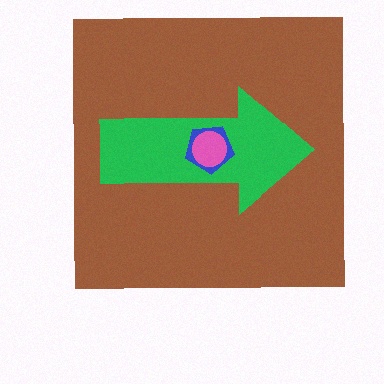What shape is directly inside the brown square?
The green arrow.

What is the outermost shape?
The brown square.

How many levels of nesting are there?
4.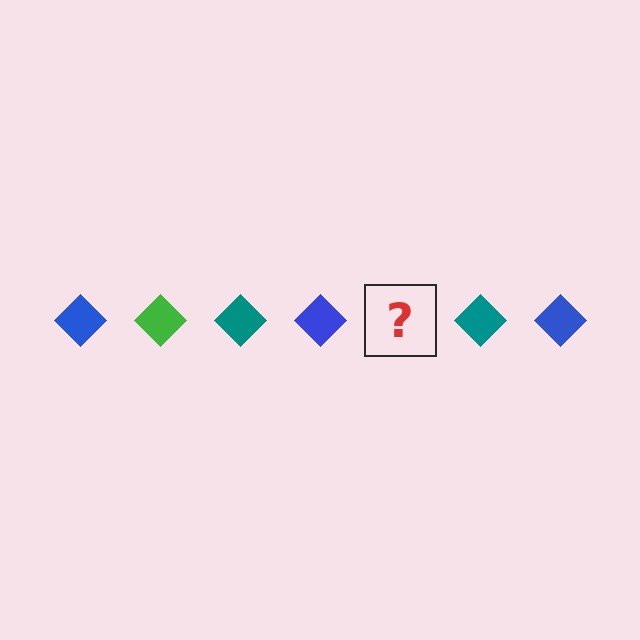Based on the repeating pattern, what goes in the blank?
The blank should be a green diamond.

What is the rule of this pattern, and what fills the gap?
The rule is that the pattern cycles through blue, green, teal diamonds. The gap should be filled with a green diamond.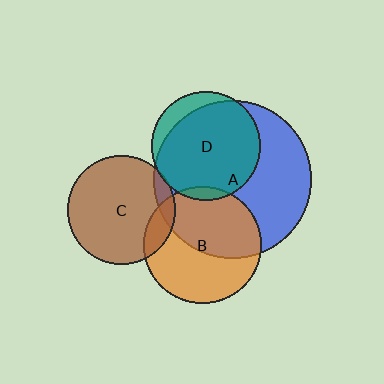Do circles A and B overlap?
Yes.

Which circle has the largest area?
Circle A (blue).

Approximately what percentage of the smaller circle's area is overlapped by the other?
Approximately 50%.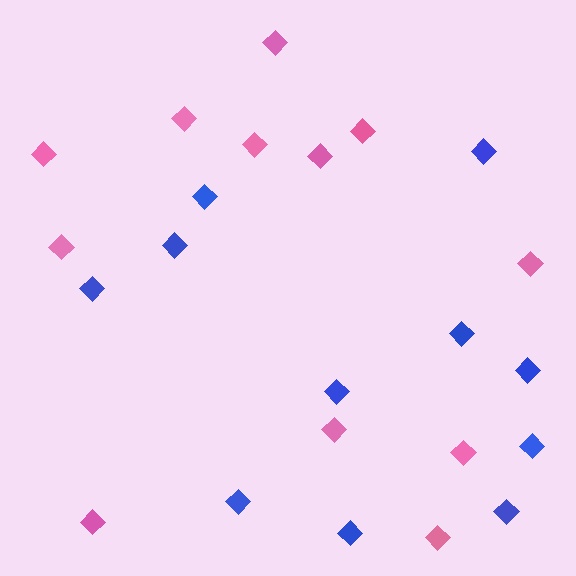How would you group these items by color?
There are 2 groups: one group of blue diamonds (11) and one group of pink diamonds (12).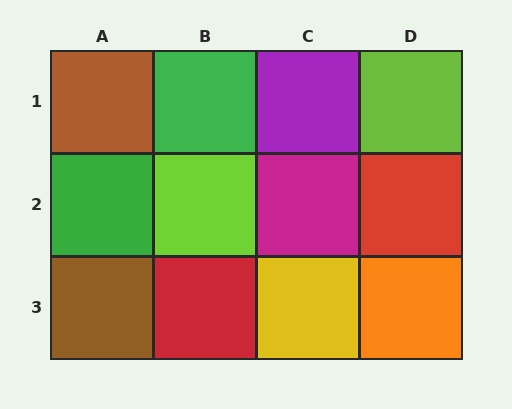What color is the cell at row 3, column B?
Red.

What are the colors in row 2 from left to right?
Green, lime, magenta, red.